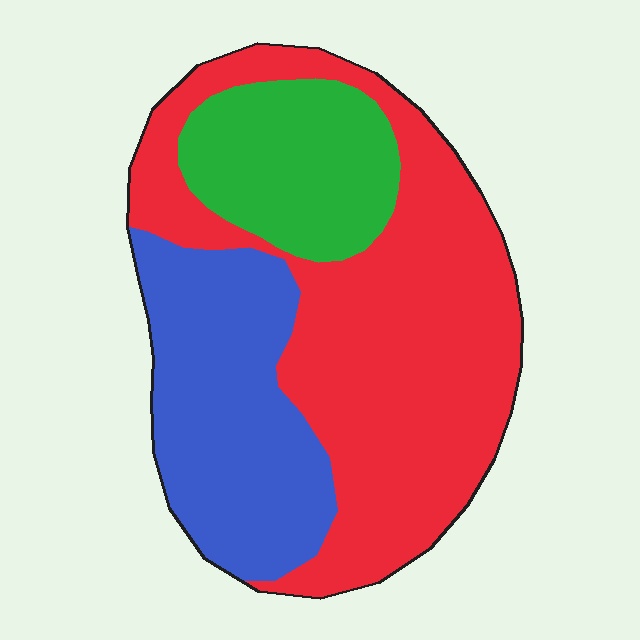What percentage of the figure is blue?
Blue takes up about one quarter (1/4) of the figure.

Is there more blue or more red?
Red.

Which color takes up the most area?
Red, at roughly 55%.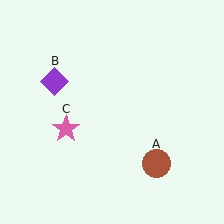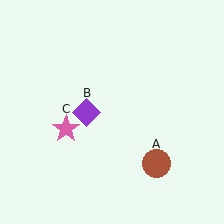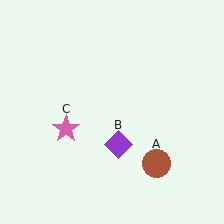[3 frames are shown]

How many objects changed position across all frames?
1 object changed position: purple diamond (object B).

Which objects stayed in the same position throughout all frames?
Brown circle (object A) and pink star (object C) remained stationary.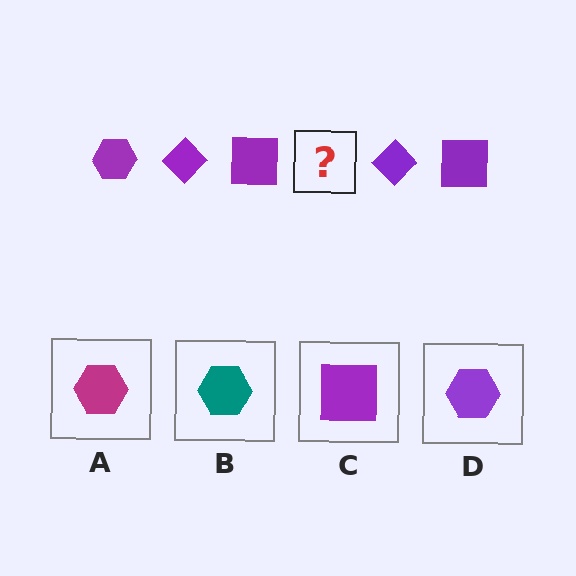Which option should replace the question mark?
Option D.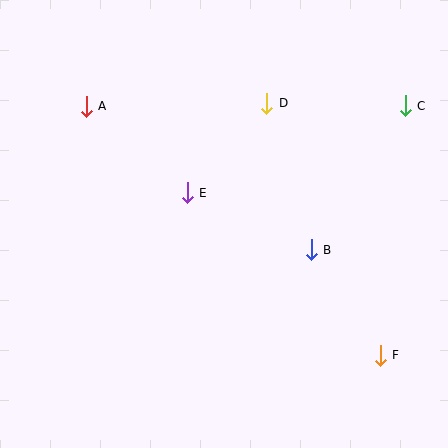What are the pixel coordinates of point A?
Point A is at (86, 106).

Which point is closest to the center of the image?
Point E at (187, 193) is closest to the center.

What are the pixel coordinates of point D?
Point D is at (267, 103).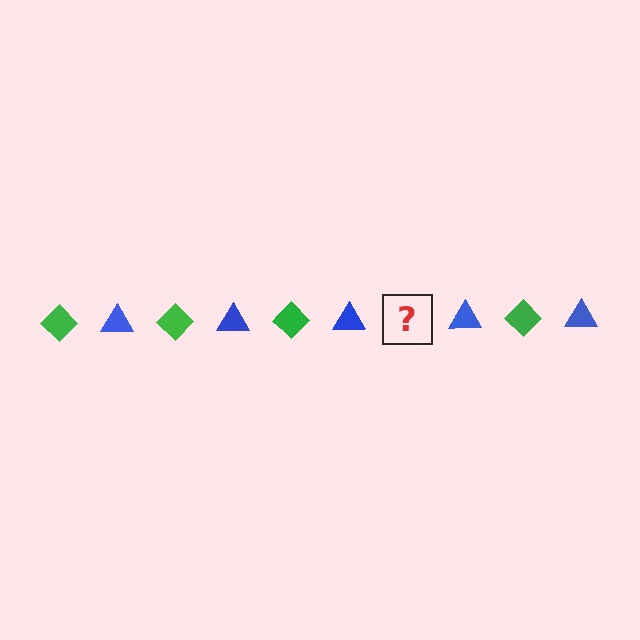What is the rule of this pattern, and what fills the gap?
The rule is that the pattern alternates between green diamond and blue triangle. The gap should be filled with a green diamond.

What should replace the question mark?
The question mark should be replaced with a green diamond.